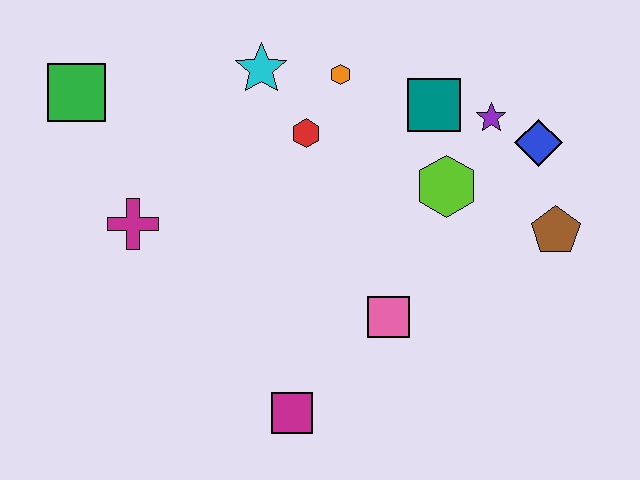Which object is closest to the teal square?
The purple star is closest to the teal square.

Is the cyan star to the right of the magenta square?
No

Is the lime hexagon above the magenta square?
Yes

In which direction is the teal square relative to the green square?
The teal square is to the right of the green square.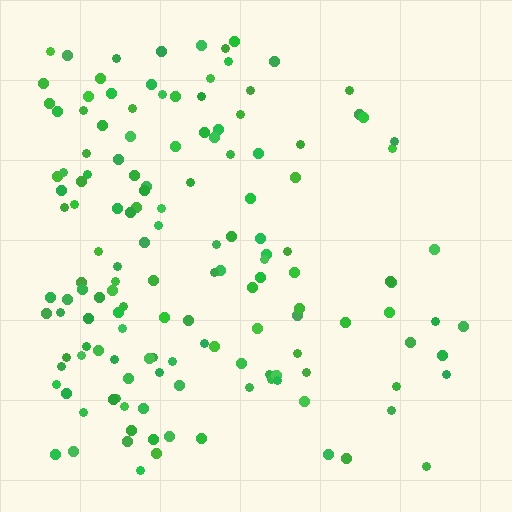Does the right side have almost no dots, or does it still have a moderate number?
Still a moderate number, just noticeably fewer than the left.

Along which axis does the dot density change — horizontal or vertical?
Horizontal.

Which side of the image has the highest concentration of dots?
The left.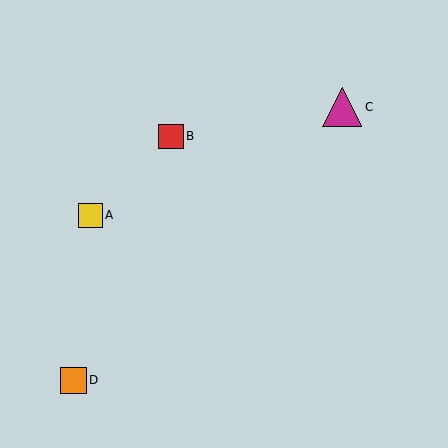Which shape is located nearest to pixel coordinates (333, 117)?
The magenta triangle (labeled C) at (342, 107) is nearest to that location.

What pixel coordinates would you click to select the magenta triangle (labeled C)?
Click at (342, 107) to select the magenta triangle C.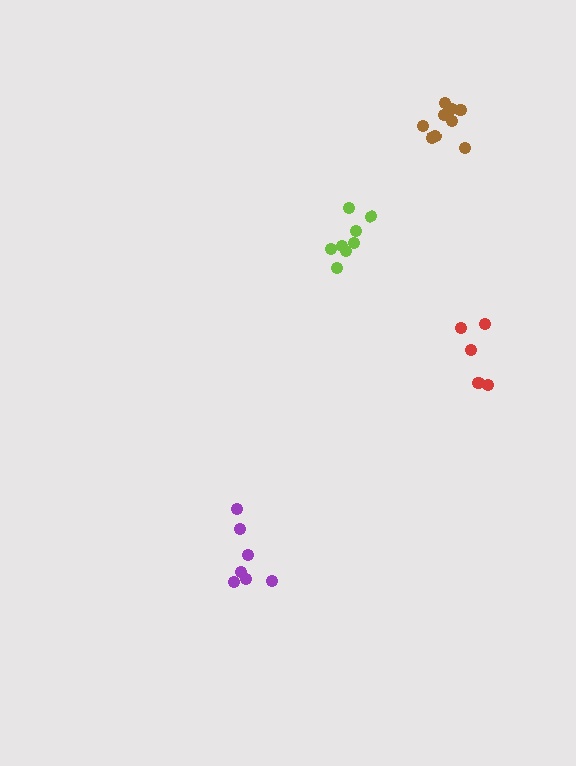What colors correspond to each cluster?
The clusters are colored: red, lime, brown, purple.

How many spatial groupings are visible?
There are 4 spatial groupings.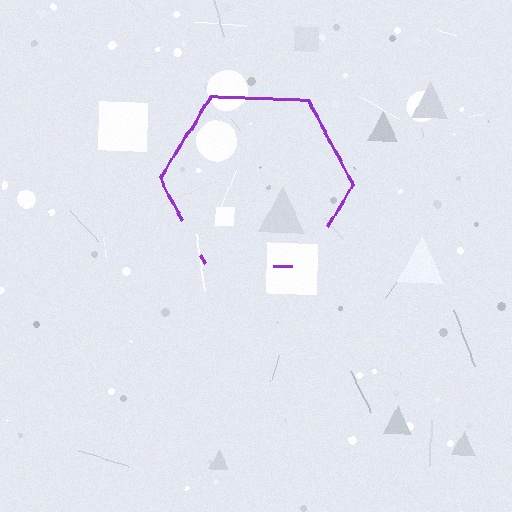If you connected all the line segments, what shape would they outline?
They would outline a hexagon.